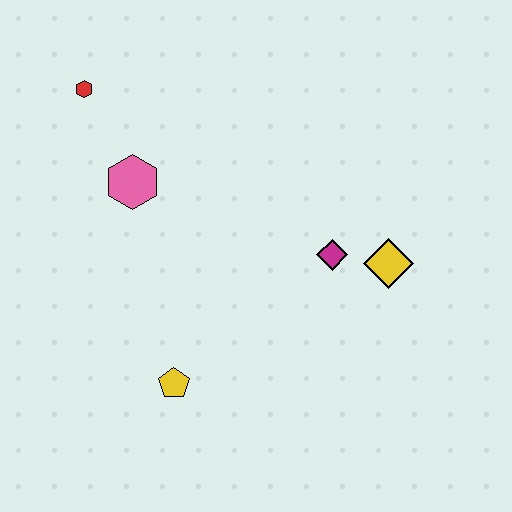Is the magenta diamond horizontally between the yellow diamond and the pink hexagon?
Yes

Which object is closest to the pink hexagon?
The red hexagon is closest to the pink hexagon.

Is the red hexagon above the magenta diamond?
Yes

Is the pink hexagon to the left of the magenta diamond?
Yes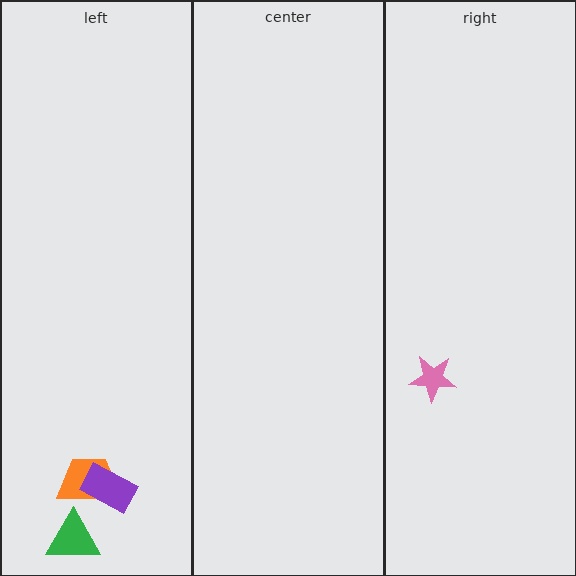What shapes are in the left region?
The orange trapezoid, the purple rectangle, the green triangle.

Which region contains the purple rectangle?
The left region.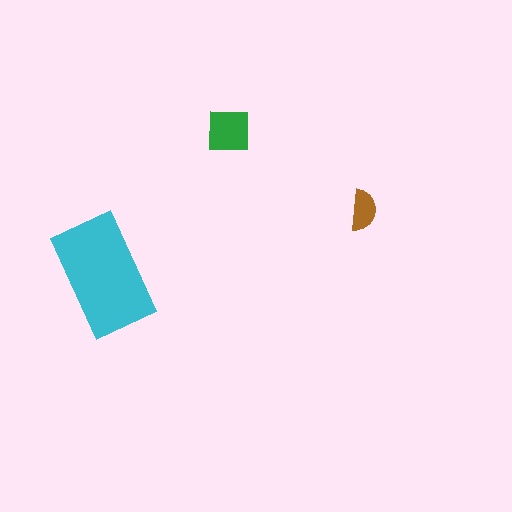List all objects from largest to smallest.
The cyan rectangle, the green square, the brown semicircle.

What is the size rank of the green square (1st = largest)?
2nd.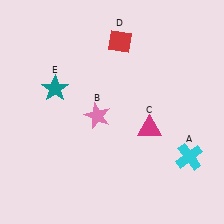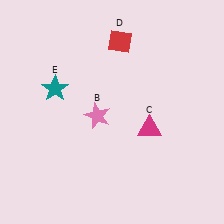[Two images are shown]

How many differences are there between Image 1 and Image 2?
There is 1 difference between the two images.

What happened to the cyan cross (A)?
The cyan cross (A) was removed in Image 2. It was in the bottom-right area of Image 1.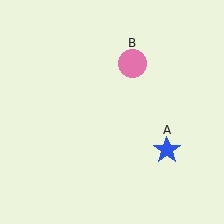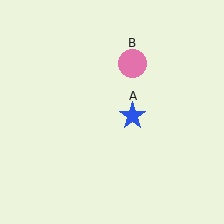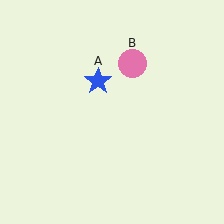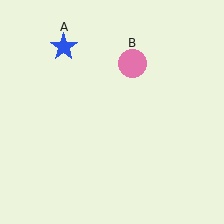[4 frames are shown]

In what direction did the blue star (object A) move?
The blue star (object A) moved up and to the left.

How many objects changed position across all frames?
1 object changed position: blue star (object A).